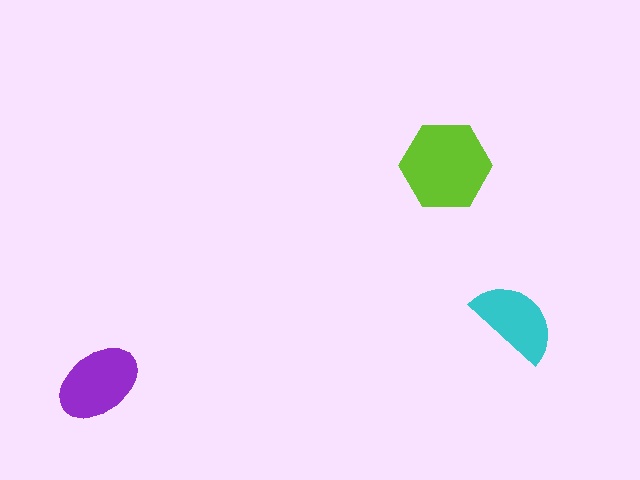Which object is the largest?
The lime hexagon.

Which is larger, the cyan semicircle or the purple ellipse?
The purple ellipse.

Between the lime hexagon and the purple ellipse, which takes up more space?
The lime hexagon.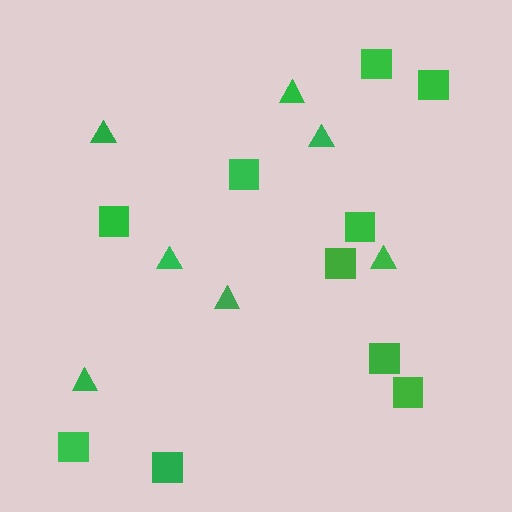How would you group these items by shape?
There are 2 groups: one group of triangles (7) and one group of squares (10).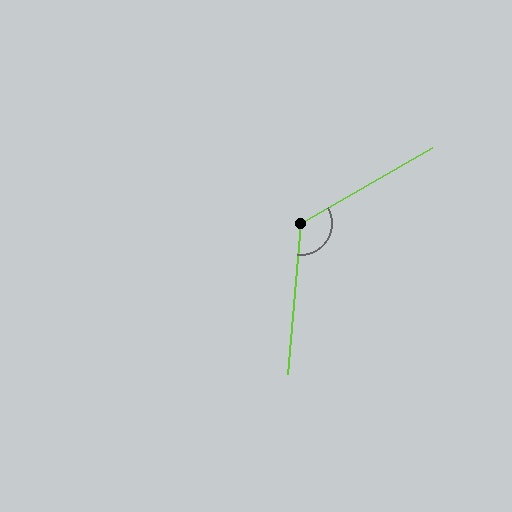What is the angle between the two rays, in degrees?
Approximately 125 degrees.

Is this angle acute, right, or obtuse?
It is obtuse.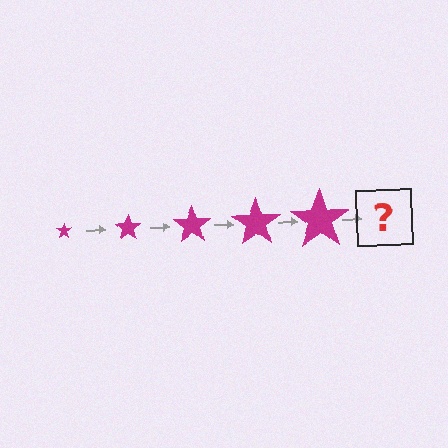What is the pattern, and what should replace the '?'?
The pattern is that the star gets progressively larger each step. The '?' should be a magenta star, larger than the previous one.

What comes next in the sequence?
The next element should be a magenta star, larger than the previous one.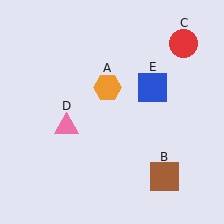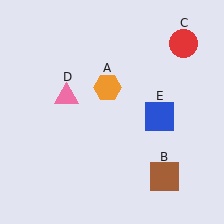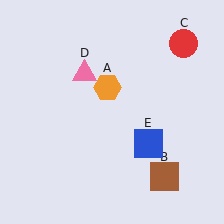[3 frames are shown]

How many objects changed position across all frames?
2 objects changed position: pink triangle (object D), blue square (object E).